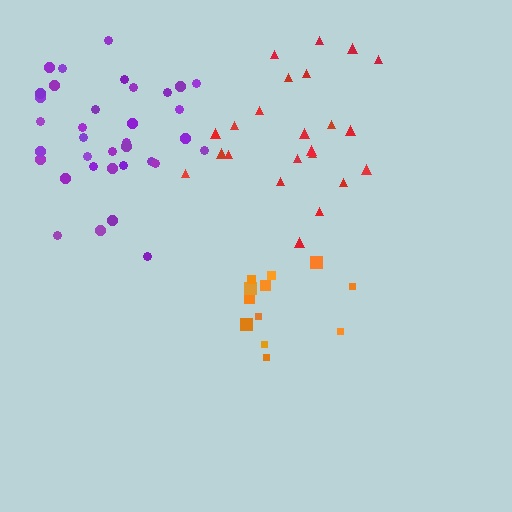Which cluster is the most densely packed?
Orange.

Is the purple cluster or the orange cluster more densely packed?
Orange.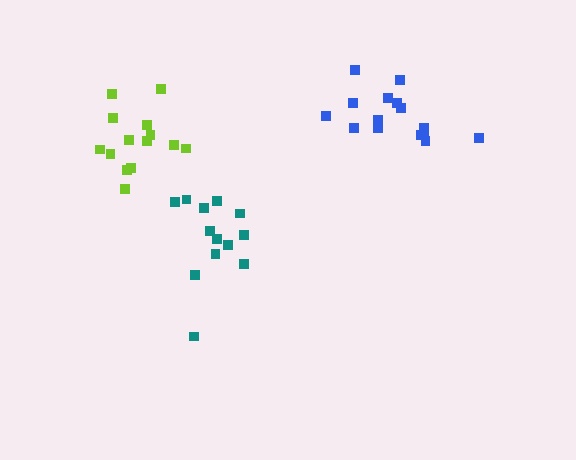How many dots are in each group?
Group 1: 13 dots, Group 2: 15 dots, Group 3: 14 dots (42 total).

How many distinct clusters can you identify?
There are 3 distinct clusters.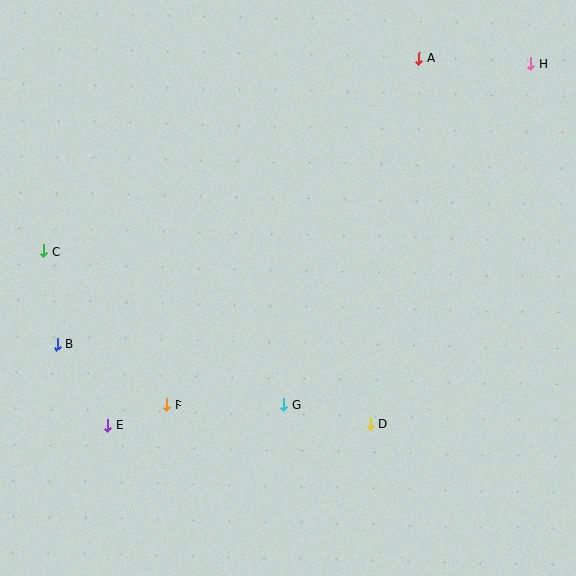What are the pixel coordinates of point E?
Point E is at (107, 425).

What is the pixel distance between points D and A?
The distance between D and A is 368 pixels.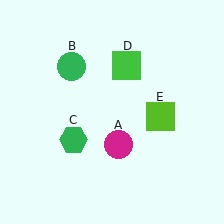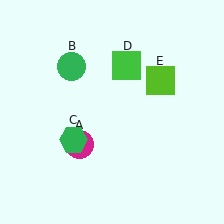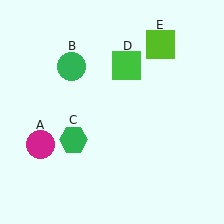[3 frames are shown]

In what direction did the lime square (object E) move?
The lime square (object E) moved up.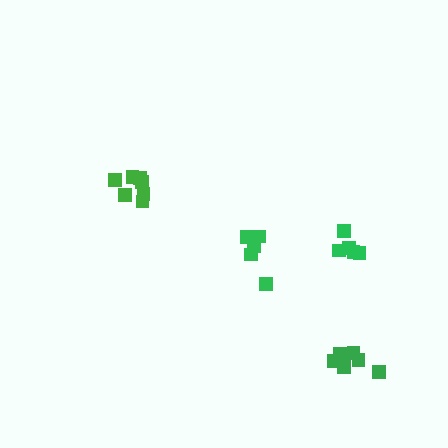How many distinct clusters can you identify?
There are 4 distinct clusters.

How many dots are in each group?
Group 1: 5 dots, Group 2: 7 dots, Group 3: 6 dots, Group 4: 5 dots (23 total).